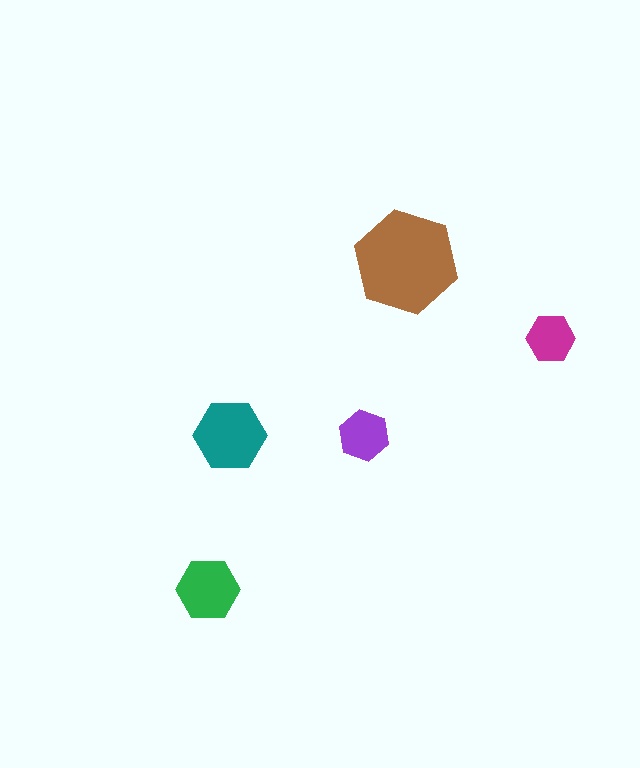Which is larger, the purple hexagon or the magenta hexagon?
The purple one.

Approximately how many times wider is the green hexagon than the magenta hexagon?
About 1.5 times wider.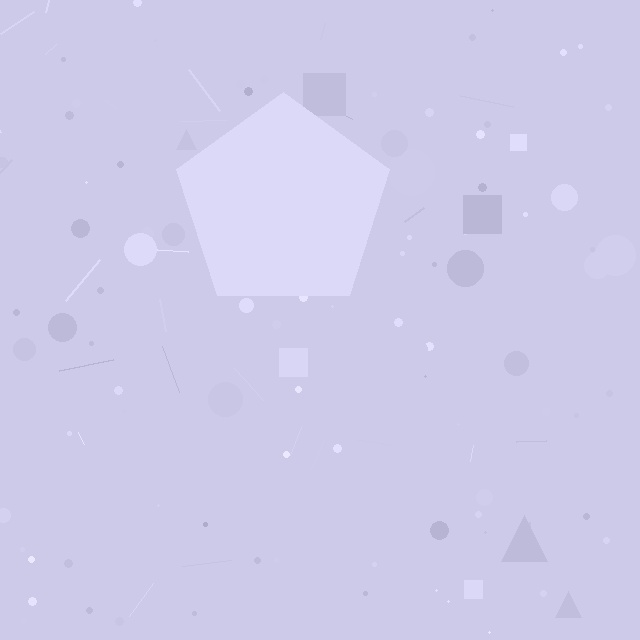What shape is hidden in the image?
A pentagon is hidden in the image.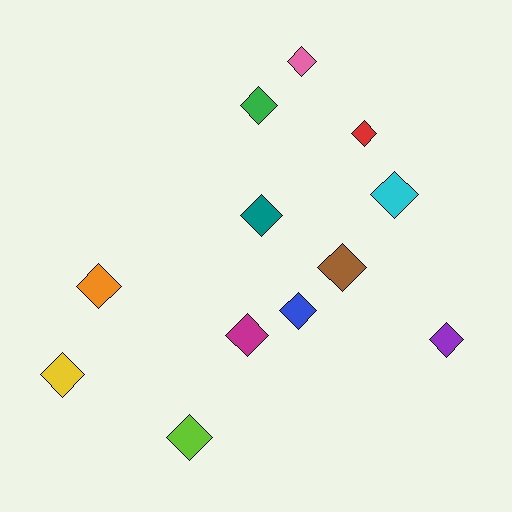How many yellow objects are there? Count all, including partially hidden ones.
There is 1 yellow object.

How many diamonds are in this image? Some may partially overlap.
There are 12 diamonds.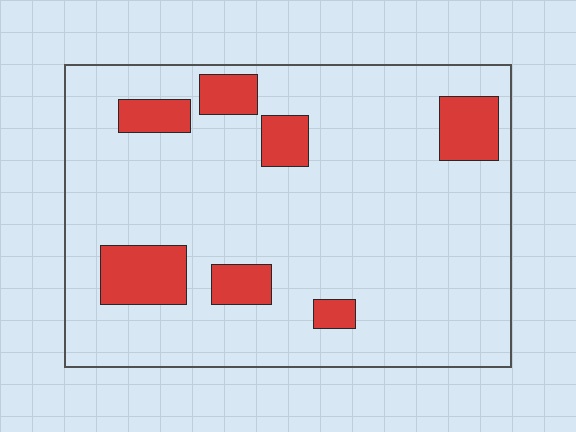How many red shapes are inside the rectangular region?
7.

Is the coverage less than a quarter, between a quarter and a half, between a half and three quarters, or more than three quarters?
Less than a quarter.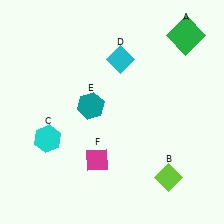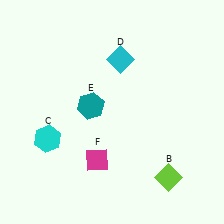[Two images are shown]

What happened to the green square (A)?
The green square (A) was removed in Image 2. It was in the top-right area of Image 1.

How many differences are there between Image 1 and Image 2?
There is 1 difference between the two images.